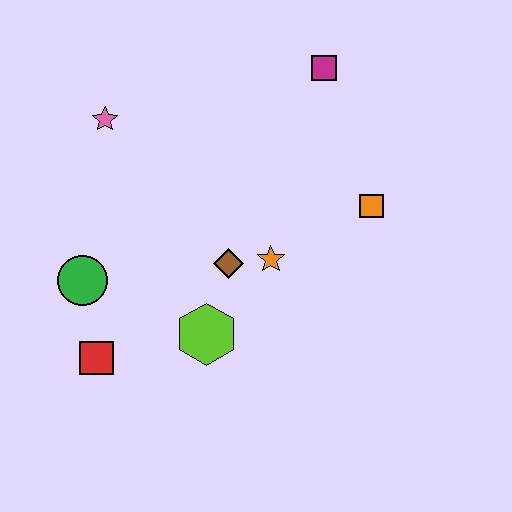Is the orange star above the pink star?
No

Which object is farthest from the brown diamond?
The magenta square is farthest from the brown diamond.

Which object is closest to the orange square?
The orange star is closest to the orange square.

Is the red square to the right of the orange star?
No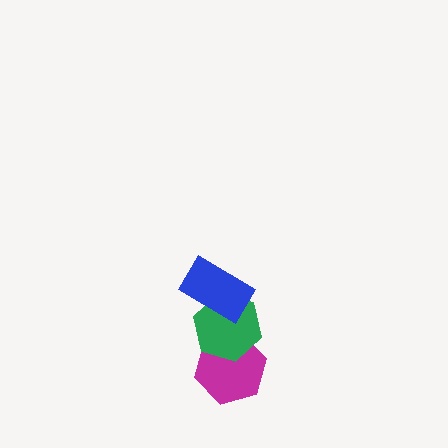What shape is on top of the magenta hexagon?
The green hexagon is on top of the magenta hexagon.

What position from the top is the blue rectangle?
The blue rectangle is 1st from the top.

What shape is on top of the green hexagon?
The blue rectangle is on top of the green hexagon.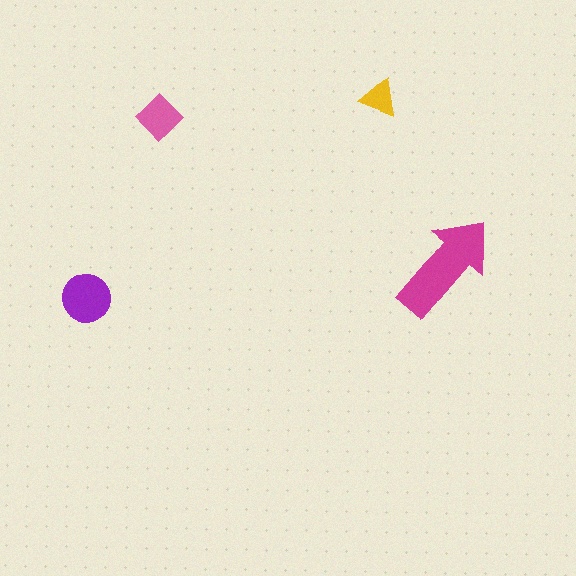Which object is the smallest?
The yellow triangle.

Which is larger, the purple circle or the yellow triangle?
The purple circle.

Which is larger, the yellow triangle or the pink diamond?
The pink diamond.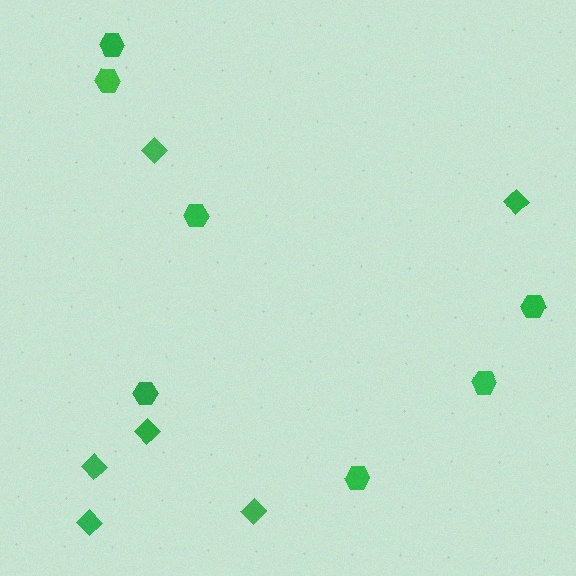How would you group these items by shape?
There are 2 groups: one group of hexagons (7) and one group of diamonds (6).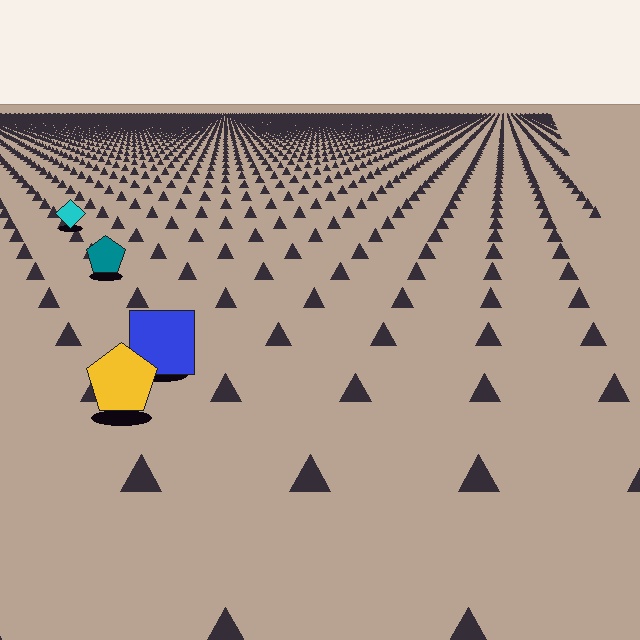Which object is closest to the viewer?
The yellow pentagon is closest. The texture marks near it are larger and more spread out.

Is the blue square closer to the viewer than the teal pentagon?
Yes. The blue square is closer — you can tell from the texture gradient: the ground texture is coarser near it.